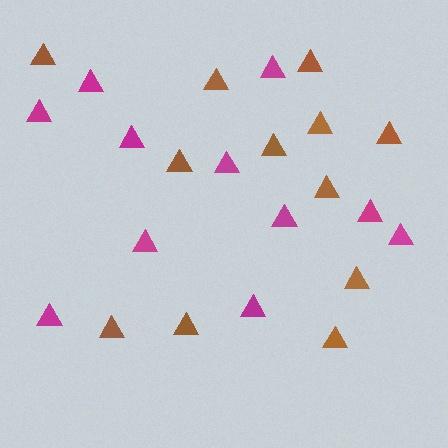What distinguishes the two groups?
There are 2 groups: one group of brown triangles (12) and one group of magenta triangles (11).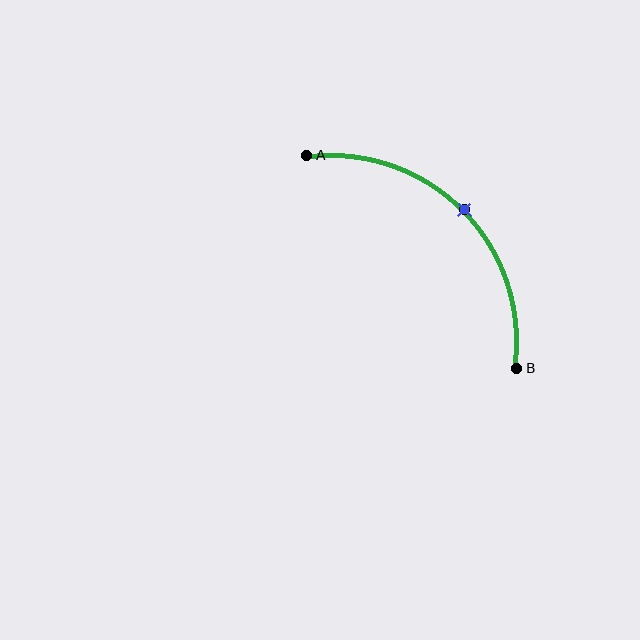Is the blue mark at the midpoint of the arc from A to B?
Yes. The blue mark lies on the arc at equal arc-length from both A and B — it is the arc midpoint.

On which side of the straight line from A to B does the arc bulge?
The arc bulges above and to the right of the straight line connecting A and B.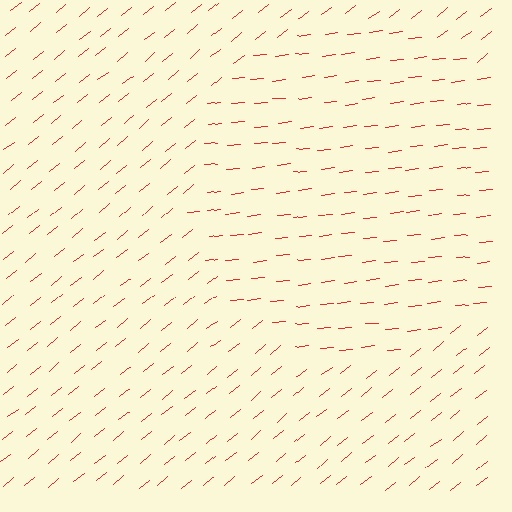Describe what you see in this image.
The image is filled with small red line segments. A circle region in the image has lines oriented differently from the surrounding lines, creating a visible texture boundary.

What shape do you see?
I see a circle.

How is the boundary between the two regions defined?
The boundary is defined purely by a change in line orientation (approximately 33 degrees difference). All lines are the same color and thickness.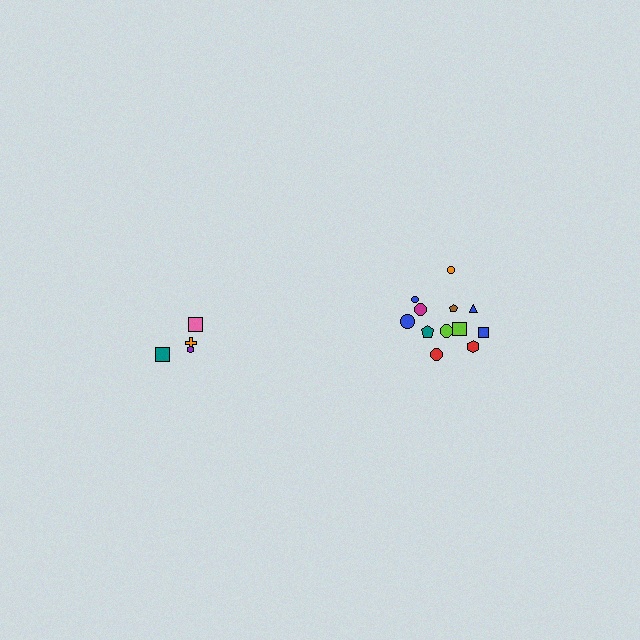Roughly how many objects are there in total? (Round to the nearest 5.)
Roughly 15 objects in total.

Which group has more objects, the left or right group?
The right group.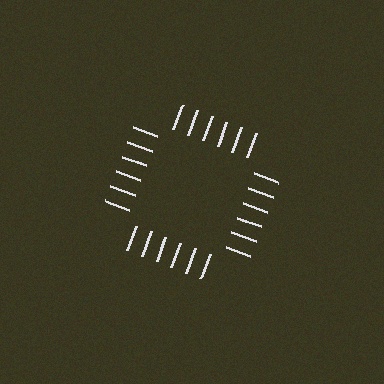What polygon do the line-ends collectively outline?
An illusory square — the line segments terminate on its edges but no continuous stroke is drawn.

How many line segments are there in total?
24 — 6 along each of the 4 edges.